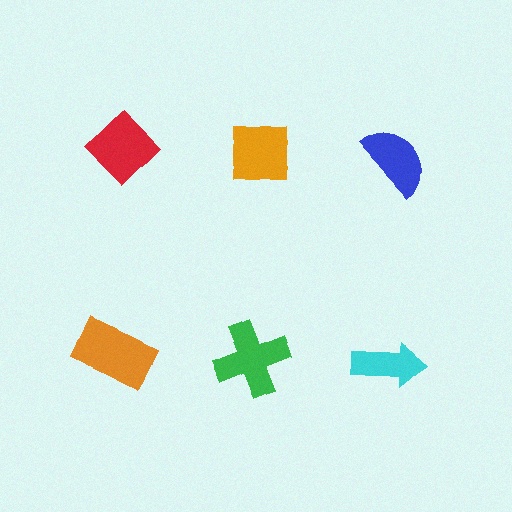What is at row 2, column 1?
An orange rectangle.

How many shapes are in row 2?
3 shapes.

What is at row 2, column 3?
A cyan arrow.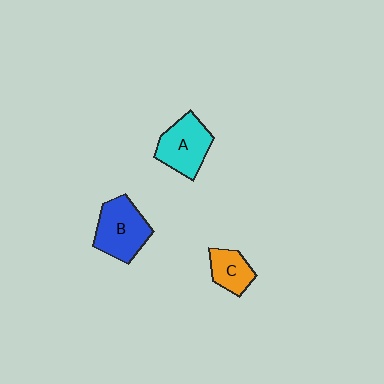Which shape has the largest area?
Shape B (blue).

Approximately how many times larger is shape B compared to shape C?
Approximately 1.7 times.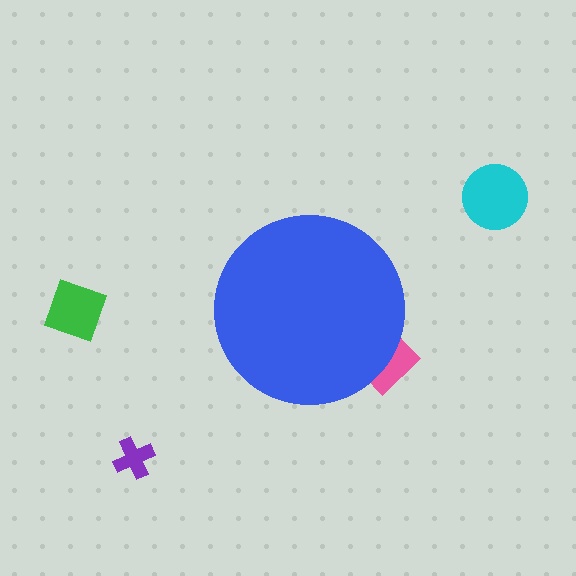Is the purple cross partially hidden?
No, the purple cross is fully visible.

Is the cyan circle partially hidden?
No, the cyan circle is fully visible.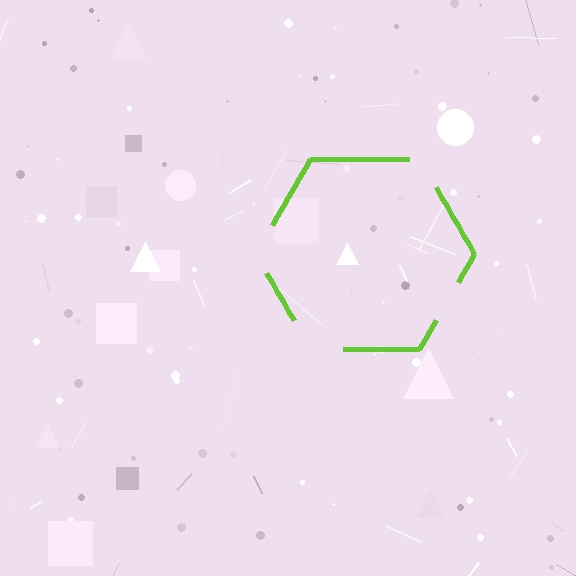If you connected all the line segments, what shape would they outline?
They would outline a hexagon.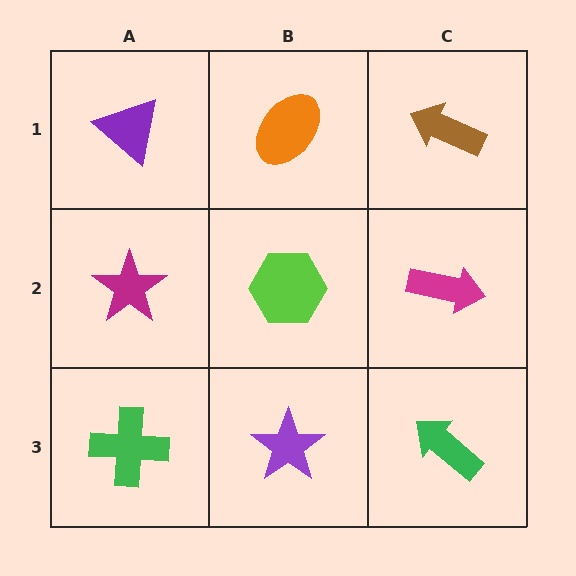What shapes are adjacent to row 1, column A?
A magenta star (row 2, column A), an orange ellipse (row 1, column B).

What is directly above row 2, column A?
A purple triangle.